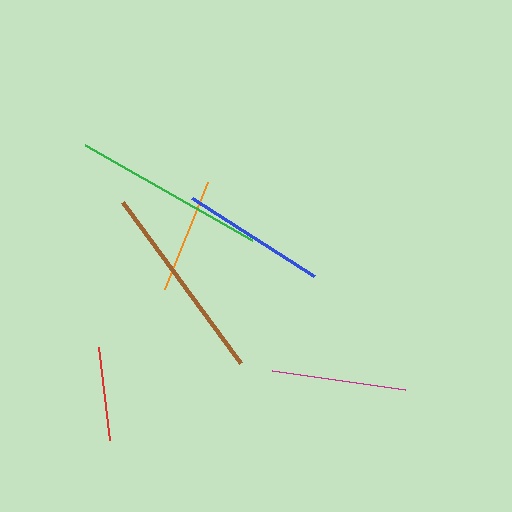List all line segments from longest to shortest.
From longest to shortest: brown, green, blue, magenta, orange, red.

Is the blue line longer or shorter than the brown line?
The brown line is longer than the blue line.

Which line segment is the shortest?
The red line is the shortest at approximately 93 pixels.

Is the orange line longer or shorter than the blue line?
The blue line is longer than the orange line.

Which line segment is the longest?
The brown line is the longest at approximately 200 pixels.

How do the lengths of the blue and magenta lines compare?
The blue and magenta lines are approximately the same length.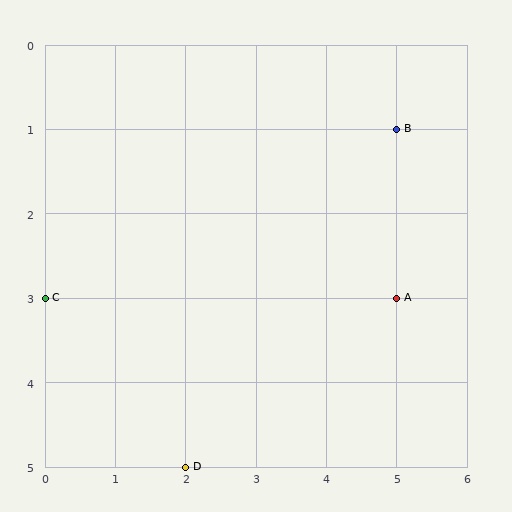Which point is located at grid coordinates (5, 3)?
Point A is at (5, 3).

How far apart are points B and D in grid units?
Points B and D are 3 columns and 4 rows apart (about 5.0 grid units diagonally).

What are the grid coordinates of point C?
Point C is at grid coordinates (0, 3).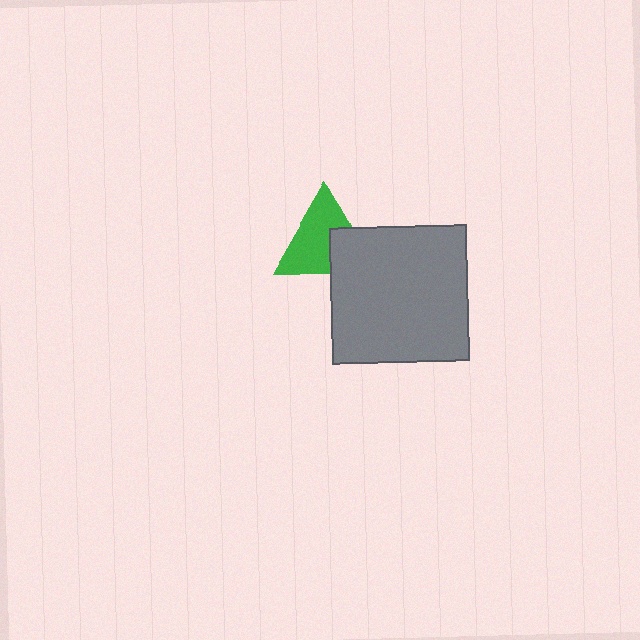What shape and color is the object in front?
The object in front is a gray square.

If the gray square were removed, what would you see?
You would see the complete green triangle.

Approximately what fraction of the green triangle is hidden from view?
Roughly 34% of the green triangle is hidden behind the gray square.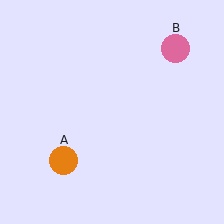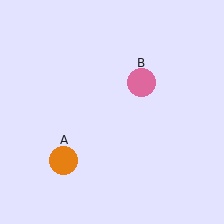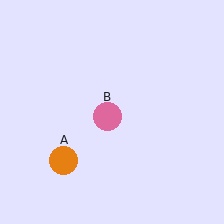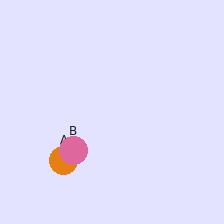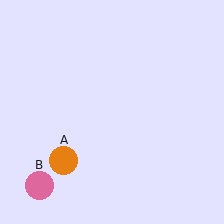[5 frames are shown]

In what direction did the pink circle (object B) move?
The pink circle (object B) moved down and to the left.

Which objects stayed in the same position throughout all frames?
Orange circle (object A) remained stationary.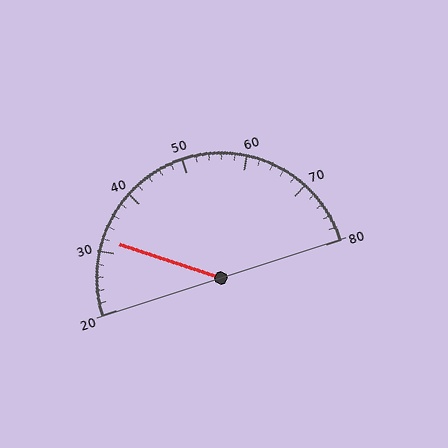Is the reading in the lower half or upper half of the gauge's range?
The reading is in the lower half of the range (20 to 80).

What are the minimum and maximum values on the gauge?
The gauge ranges from 20 to 80.